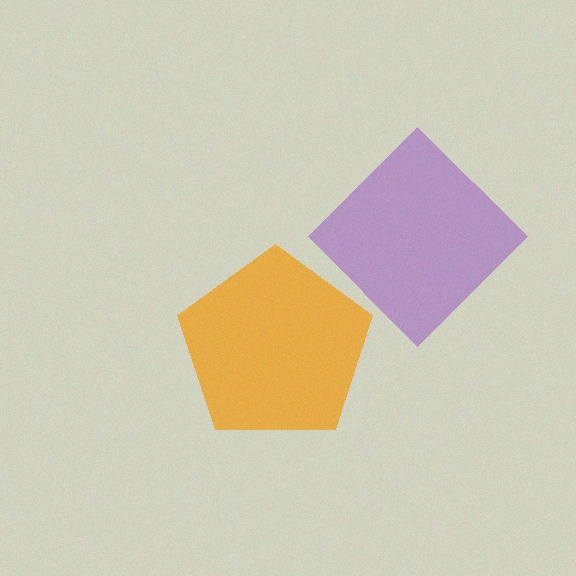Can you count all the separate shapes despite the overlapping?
Yes, there are 2 separate shapes.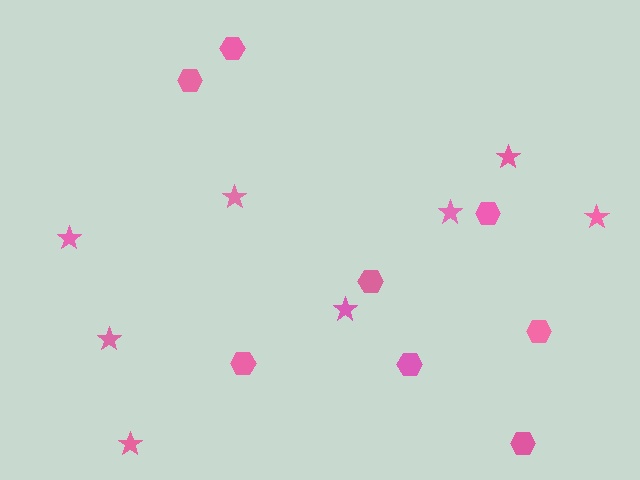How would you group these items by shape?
There are 2 groups: one group of hexagons (8) and one group of stars (8).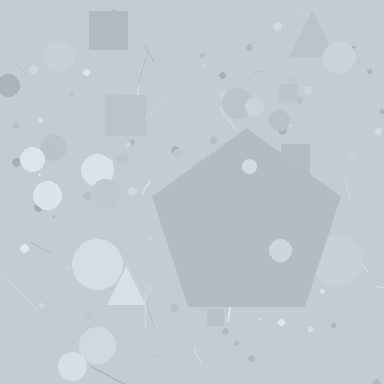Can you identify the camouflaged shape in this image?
The camouflaged shape is a pentagon.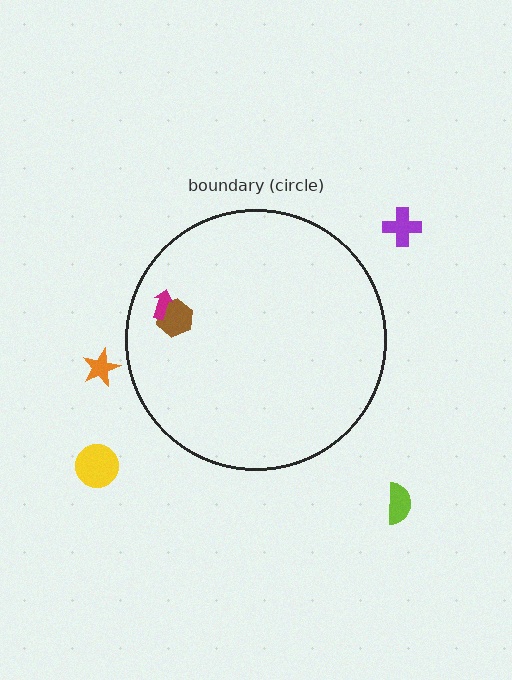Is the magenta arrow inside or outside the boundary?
Inside.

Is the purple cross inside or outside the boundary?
Outside.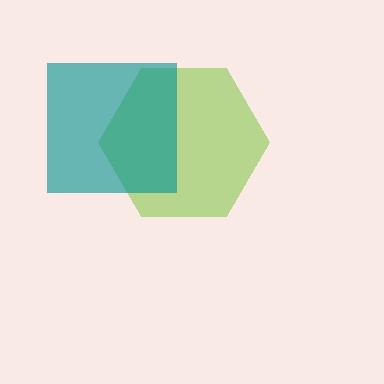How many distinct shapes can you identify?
There are 2 distinct shapes: a lime hexagon, a teal square.